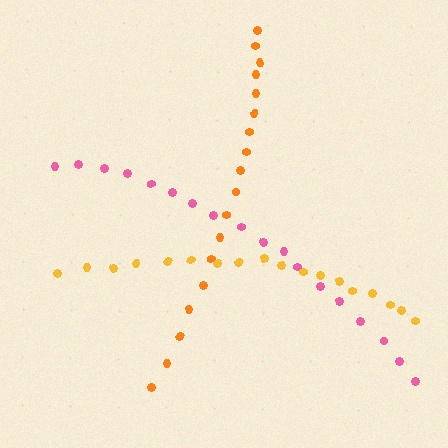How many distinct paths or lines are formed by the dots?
There are 3 distinct paths.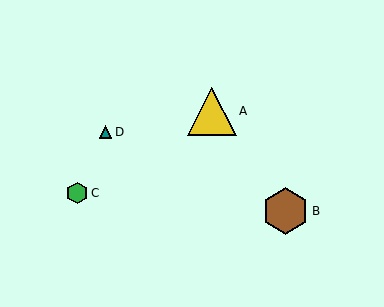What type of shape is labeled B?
Shape B is a brown hexagon.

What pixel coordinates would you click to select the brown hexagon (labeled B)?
Click at (285, 211) to select the brown hexagon B.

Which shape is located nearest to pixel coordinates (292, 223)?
The brown hexagon (labeled B) at (285, 211) is nearest to that location.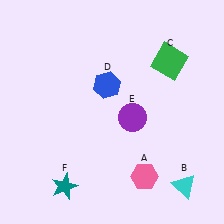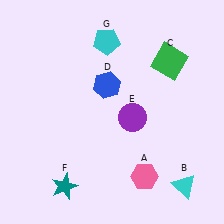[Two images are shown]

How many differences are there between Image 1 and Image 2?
There is 1 difference between the two images.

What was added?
A cyan pentagon (G) was added in Image 2.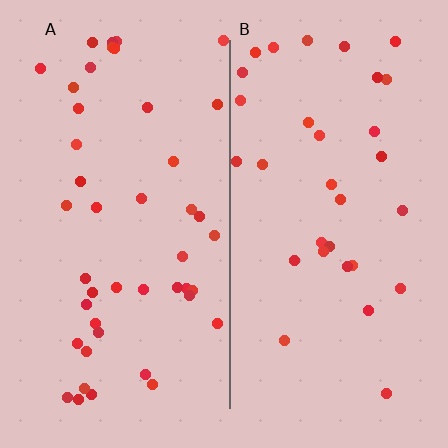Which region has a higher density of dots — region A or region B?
A (the left).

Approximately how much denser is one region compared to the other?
Approximately 1.4× — region A over region B.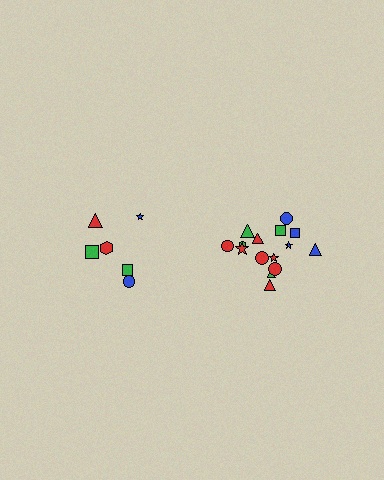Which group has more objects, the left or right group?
The right group.